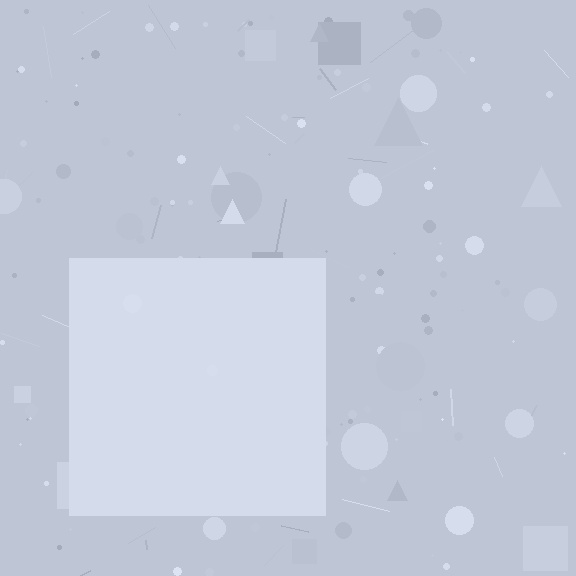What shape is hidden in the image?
A square is hidden in the image.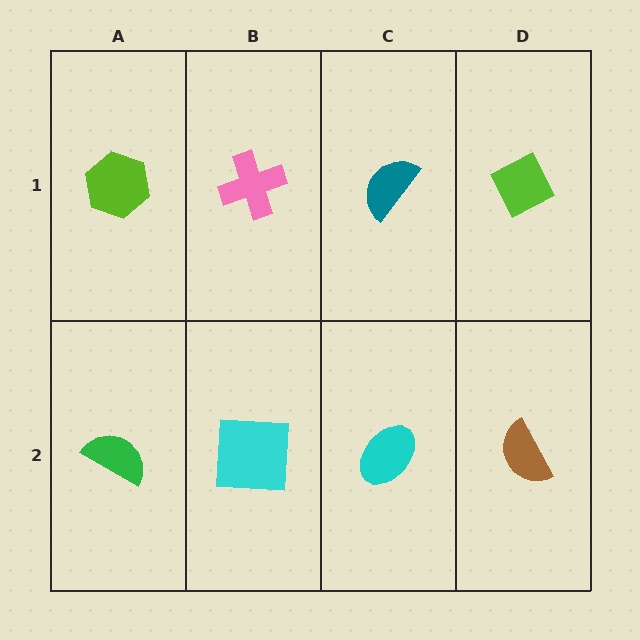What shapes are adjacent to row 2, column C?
A teal semicircle (row 1, column C), a cyan square (row 2, column B), a brown semicircle (row 2, column D).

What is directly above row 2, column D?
A lime diamond.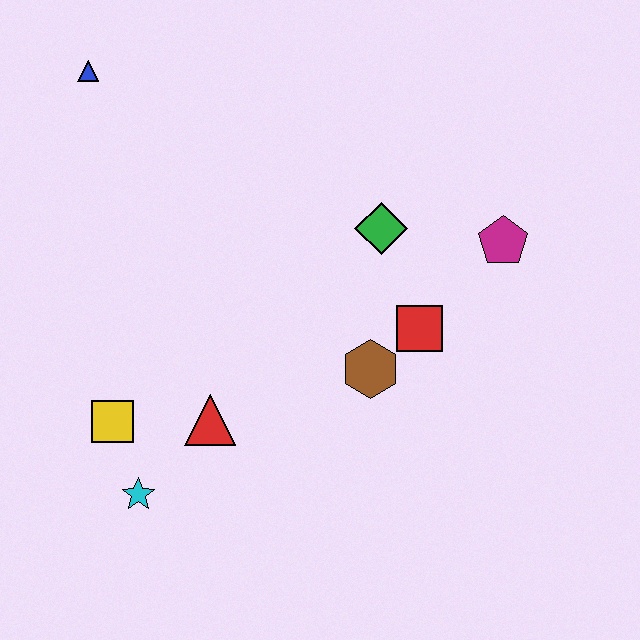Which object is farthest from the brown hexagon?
The blue triangle is farthest from the brown hexagon.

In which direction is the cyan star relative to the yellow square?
The cyan star is below the yellow square.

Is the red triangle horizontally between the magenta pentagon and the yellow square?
Yes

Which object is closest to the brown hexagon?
The red square is closest to the brown hexagon.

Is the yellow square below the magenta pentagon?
Yes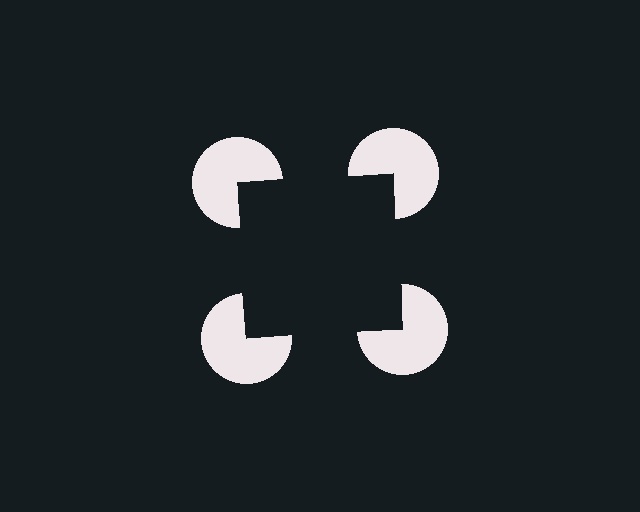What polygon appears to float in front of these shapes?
An illusory square — its edges are inferred from the aligned wedge cuts in the pac-man discs, not physically drawn.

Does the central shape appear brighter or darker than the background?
It typically appears slightly darker than the background, even though no actual brightness change is drawn.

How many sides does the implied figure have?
4 sides.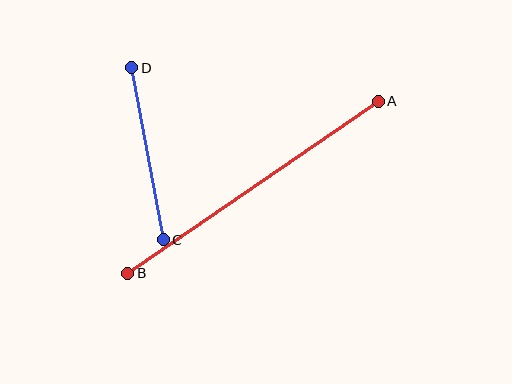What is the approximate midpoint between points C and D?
The midpoint is at approximately (148, 154) pixels.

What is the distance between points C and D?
The distance is approximately 175 pixels.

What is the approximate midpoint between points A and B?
The midpoint is at approximately (253, 187) pixels.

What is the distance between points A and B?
The distance is approximately 304 pixels.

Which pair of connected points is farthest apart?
Points A and B are farthest apart.